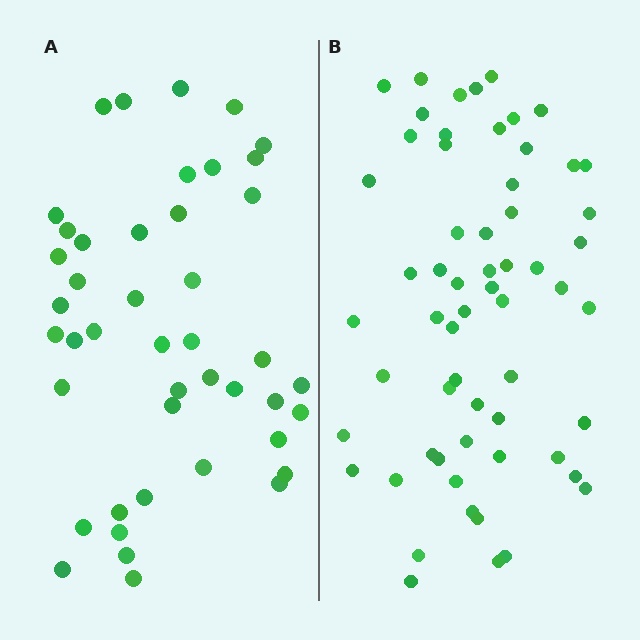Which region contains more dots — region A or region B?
Region B (the right region) has more dots.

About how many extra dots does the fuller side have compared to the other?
Region B has approximately 15 more dots than region A.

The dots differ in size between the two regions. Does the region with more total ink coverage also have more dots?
No. Region A has more total ink coverage because its dots are larger, but region B actually contains more individual dots. Total area can be misleading — the number of items is what matters here.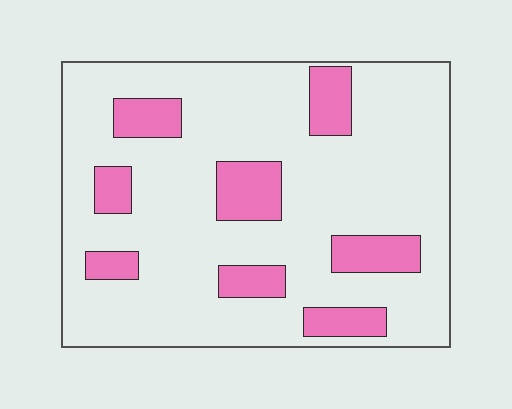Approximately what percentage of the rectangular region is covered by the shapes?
Approximately 20%.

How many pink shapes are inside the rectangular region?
8.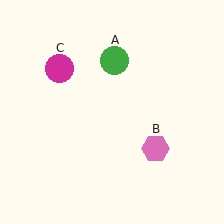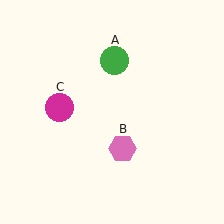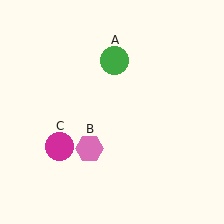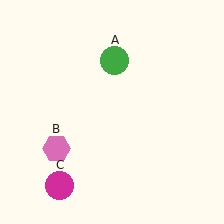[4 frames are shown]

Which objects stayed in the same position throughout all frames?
Green circle (object A) remained stationary.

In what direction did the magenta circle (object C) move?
The magenta circle (object C) moved down.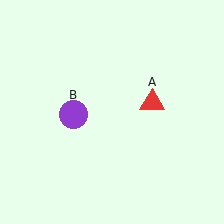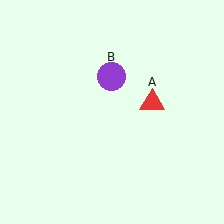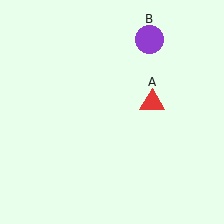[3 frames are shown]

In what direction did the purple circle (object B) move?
The purple circle (object B) moved up and to the right.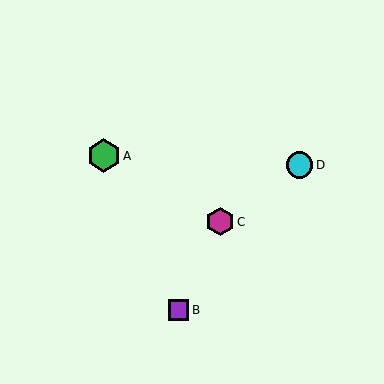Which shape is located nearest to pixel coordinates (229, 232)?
The magenta hexagon (labeled C) at (220, 222) is nearest to that location.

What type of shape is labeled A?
Shape A is a green hexagon.